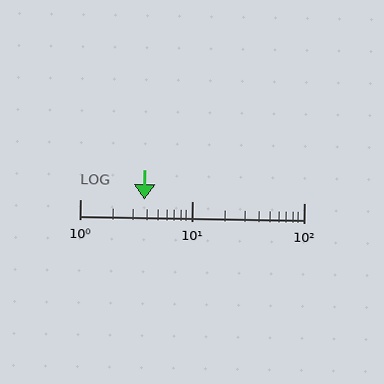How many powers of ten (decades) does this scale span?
The scale spans 2 decades, from 1 to 100.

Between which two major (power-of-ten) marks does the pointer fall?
The pointer is between 1 and 10.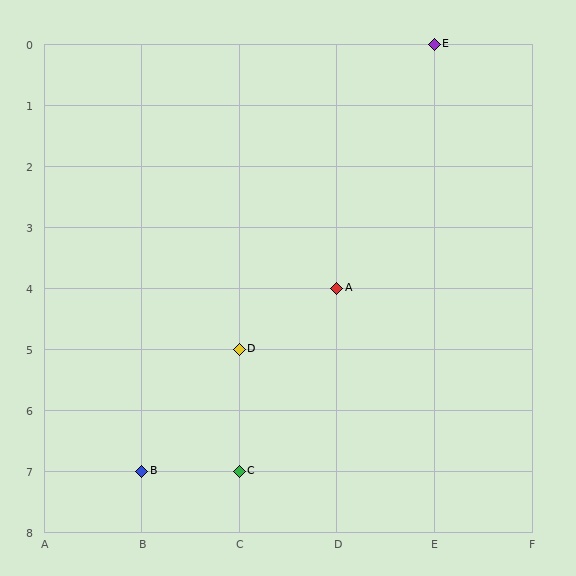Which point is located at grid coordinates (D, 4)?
Point A is at (D, 4).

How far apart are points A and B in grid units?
Points A and B are 2 columns and 3 rows apart (about 3.6 grid units diagonally).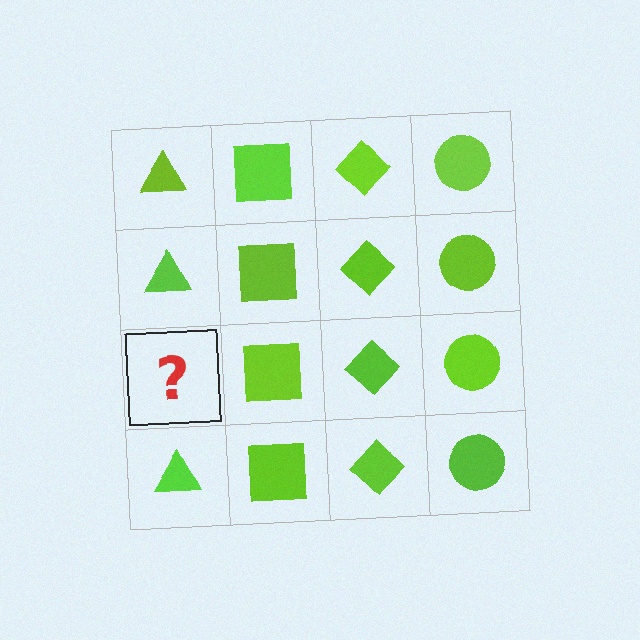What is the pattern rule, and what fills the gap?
The rule is that each column has a consistent shape. The gap should be filled with a lime triangle.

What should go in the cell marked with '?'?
The missing cell should contain a lime triangle.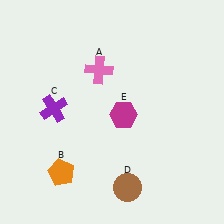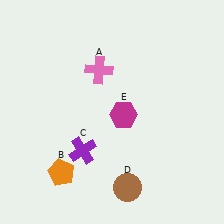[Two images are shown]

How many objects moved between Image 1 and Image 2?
1 object moved between the two images.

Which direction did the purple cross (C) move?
The purple cross (C) moved down.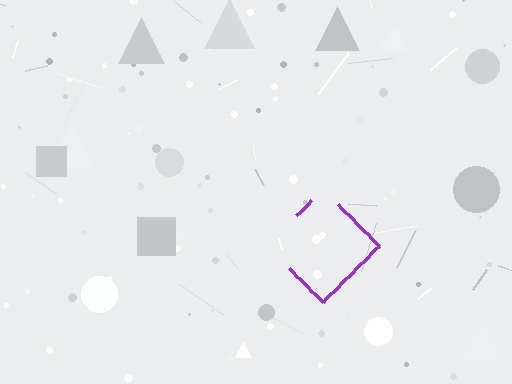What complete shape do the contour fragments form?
The contour fragments form a diamond.